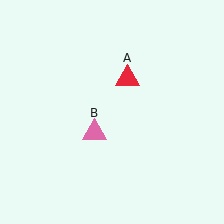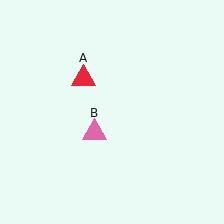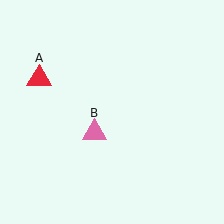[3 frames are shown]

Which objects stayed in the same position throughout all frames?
Pink triangle (object B) remained stationary.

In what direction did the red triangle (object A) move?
The red triangle (object A) moved left.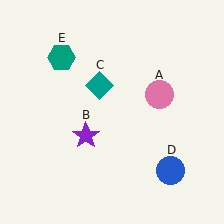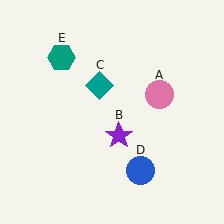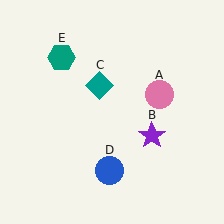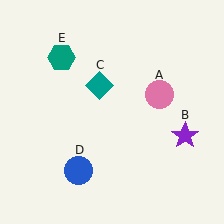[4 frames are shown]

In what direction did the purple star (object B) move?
The purple star (object B) moved right.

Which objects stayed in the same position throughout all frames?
Pink circle (object A) and teal diamond (object C) and teal hexagon (object E) remained stationary.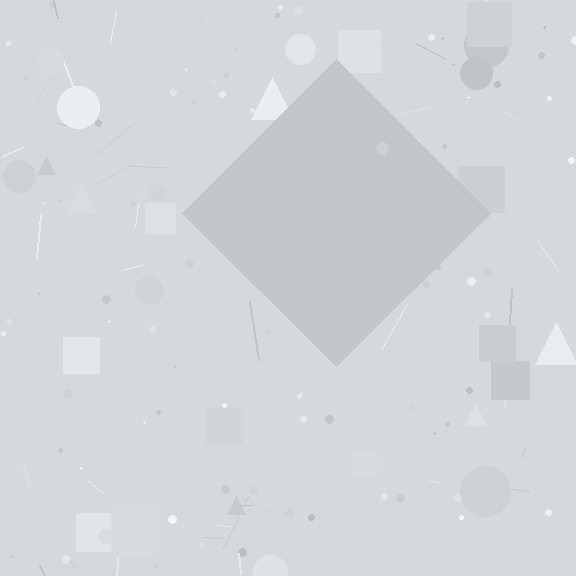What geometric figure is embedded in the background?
A diamond is embedded in the background.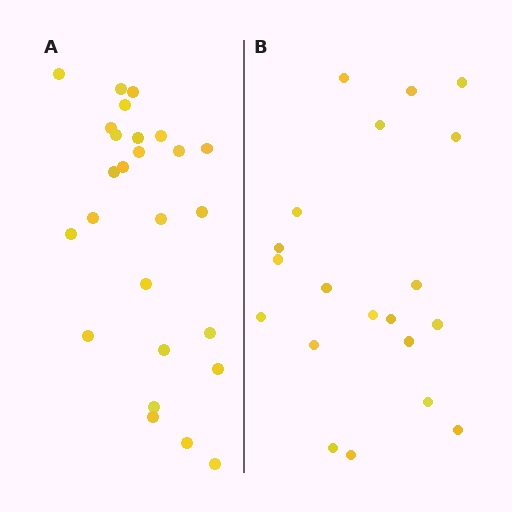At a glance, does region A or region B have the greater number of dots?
Region A (the left region) has more dots.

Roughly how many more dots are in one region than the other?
Region A has about 6 more dots than region B.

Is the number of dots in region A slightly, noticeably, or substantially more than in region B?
Region A has noticeably more, but not dramatically so. The ratio is roughly 1.3 to 1.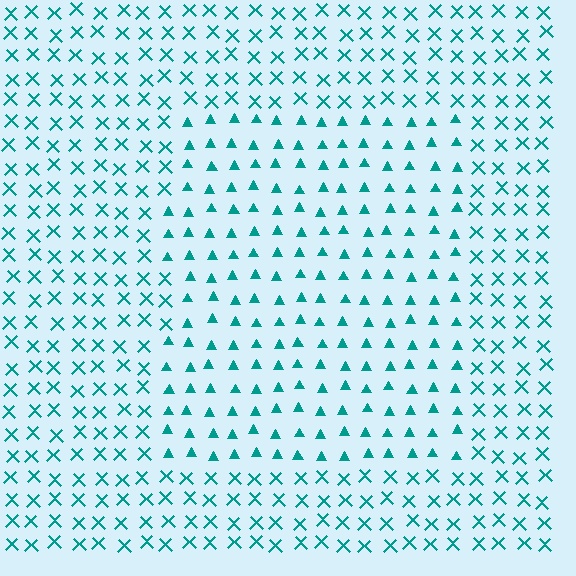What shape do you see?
I see a rectangle.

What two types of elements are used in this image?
The image uses triangles inside the rectangle region and X marks outside it.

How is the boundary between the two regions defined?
The boundary is defined by a change in element shape: triangles inside vs. X marks outside. All elements share the same color and spacing.